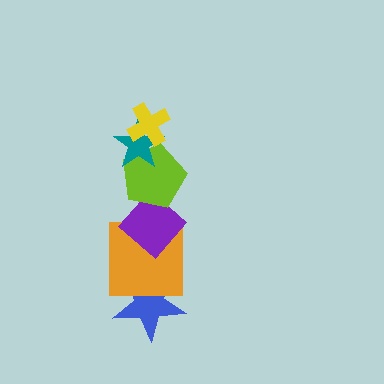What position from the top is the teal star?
The teal star is 2nd from the top.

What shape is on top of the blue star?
The orange square is on top of the blue star.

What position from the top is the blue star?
The blue star is 6th from the top.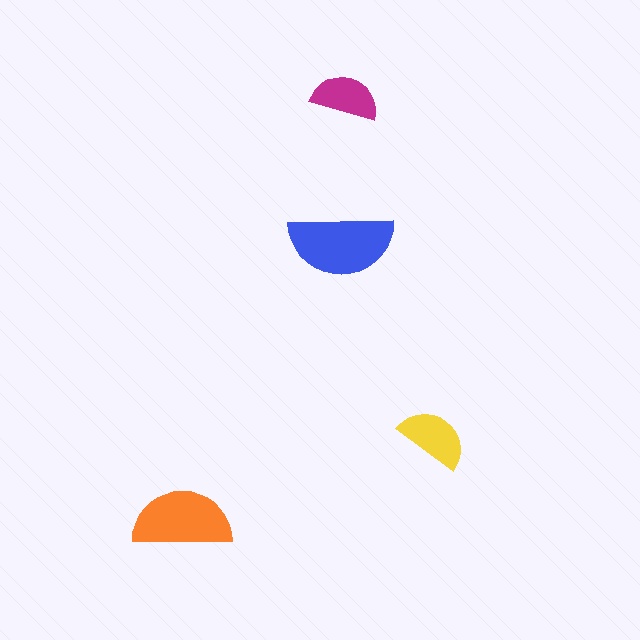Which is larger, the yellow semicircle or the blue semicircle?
The blue one.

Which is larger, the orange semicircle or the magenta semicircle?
The orange one.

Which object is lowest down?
The orange semicircle is bottommost.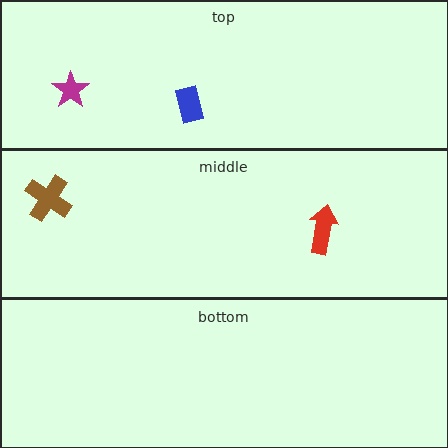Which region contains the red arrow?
The middle region.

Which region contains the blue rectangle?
The top region.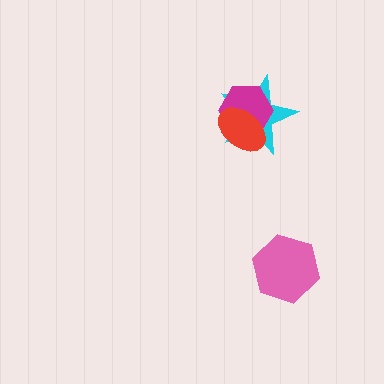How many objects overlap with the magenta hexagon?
2 objects overlap with the magenta hexagon.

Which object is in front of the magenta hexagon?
The red ellipse is in front of the magenta hexagon.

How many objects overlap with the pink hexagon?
0 objects overlap with the pink hexagon.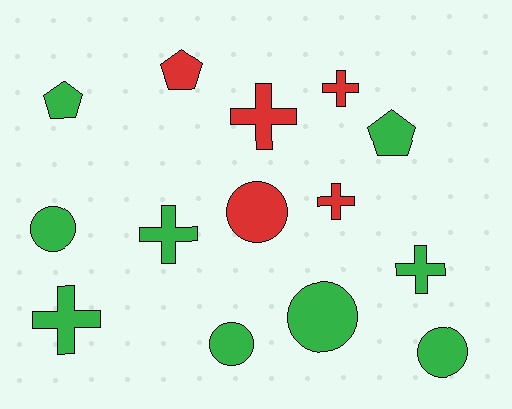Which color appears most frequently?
Green, with 9 objects.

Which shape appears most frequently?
Cross, with 6 objects.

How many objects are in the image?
There are 14 objects.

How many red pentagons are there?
There is 1 red pentagon.